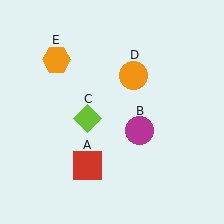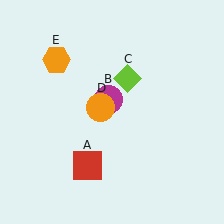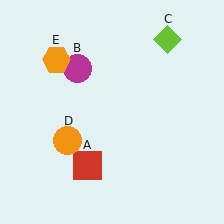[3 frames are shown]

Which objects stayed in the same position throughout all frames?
Red square (object A) and orange hexagon (object E) remained stationary.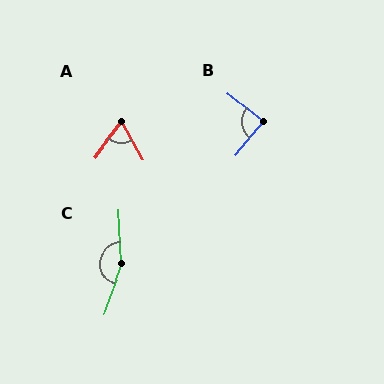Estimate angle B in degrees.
Approximately 90 degrees.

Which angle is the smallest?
A, at approximately 66 degrees.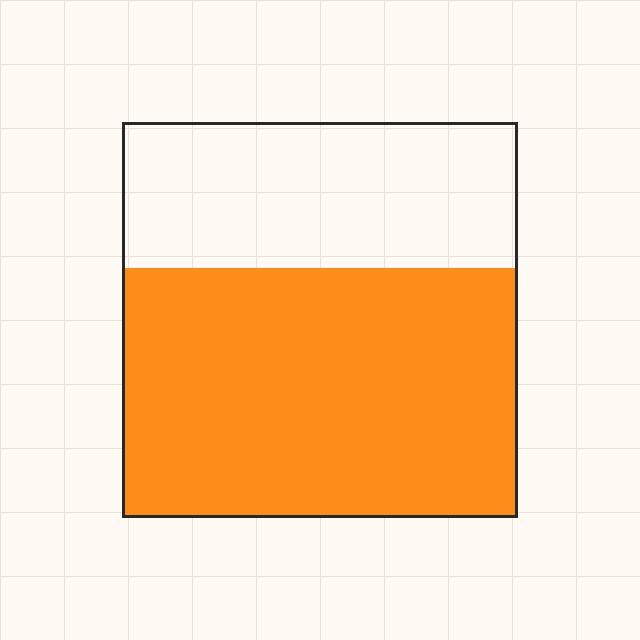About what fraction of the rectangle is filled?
About five eighths (5/8).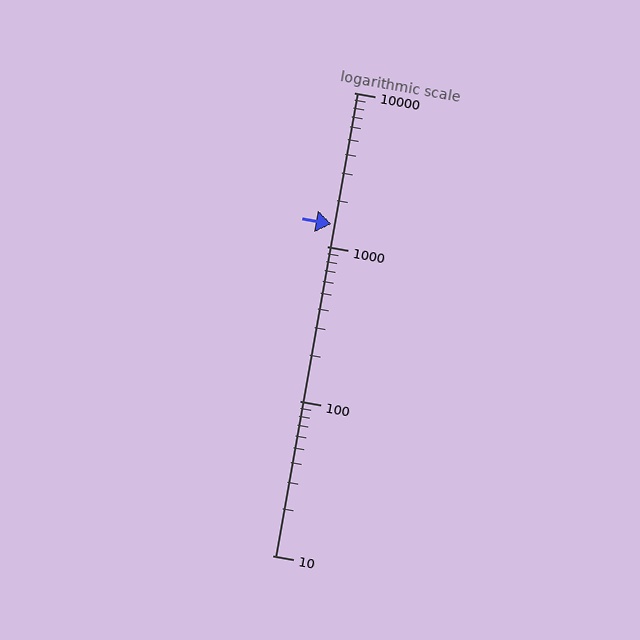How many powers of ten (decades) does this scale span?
The scale spans 3 decades, from 10 to 10000.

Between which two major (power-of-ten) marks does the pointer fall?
The pointer is between 1000 and 10000.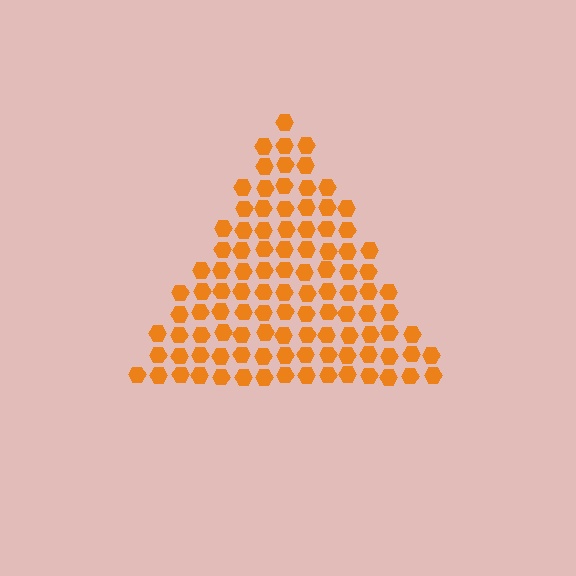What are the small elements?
The small elements are hexagons.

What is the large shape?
The large shape is a triangle.